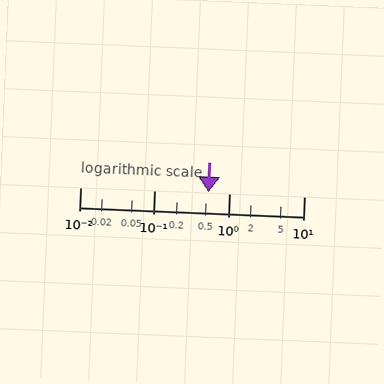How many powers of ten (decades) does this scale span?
The scale spans 3 decades, from 0.01 to 10.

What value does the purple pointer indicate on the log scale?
The pointer indicates approximately 0.52.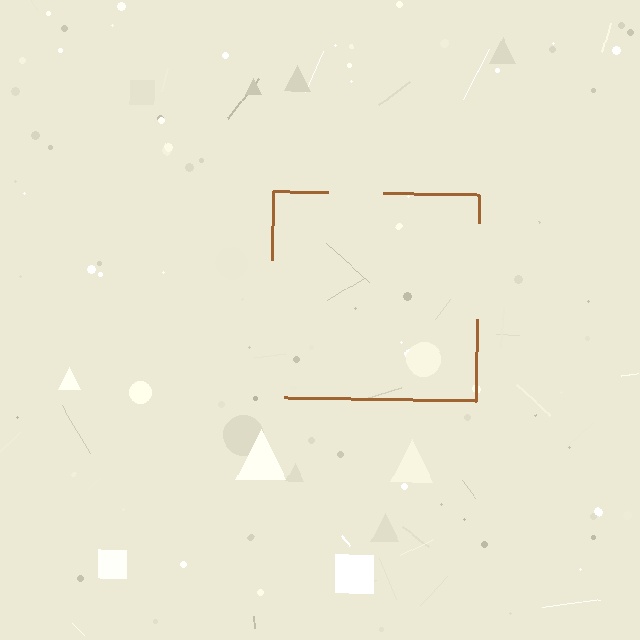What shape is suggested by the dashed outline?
The dashed outline suggests a square.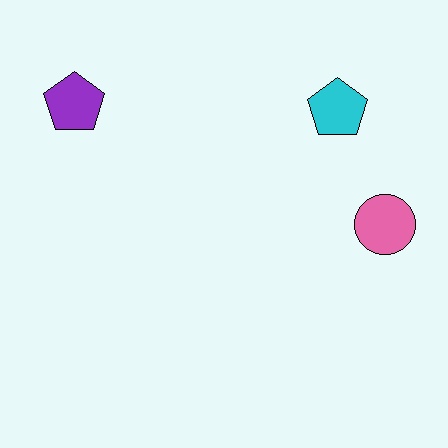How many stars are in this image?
There are no stars.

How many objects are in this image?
There are 3 objects.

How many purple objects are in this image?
There is 1 purple object.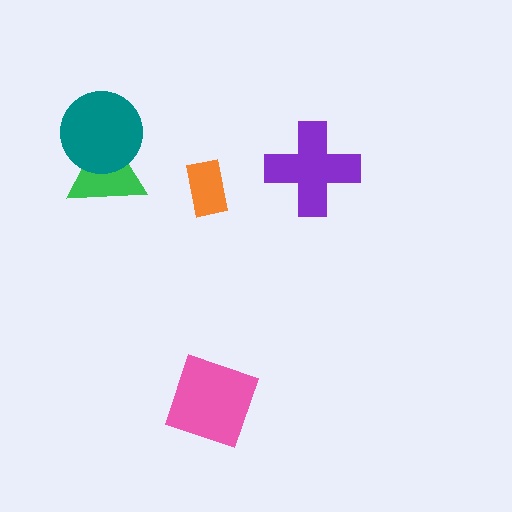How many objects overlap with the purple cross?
0 objects overlap with the purple cross.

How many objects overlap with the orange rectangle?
0 objects overlap with the orange rectangle.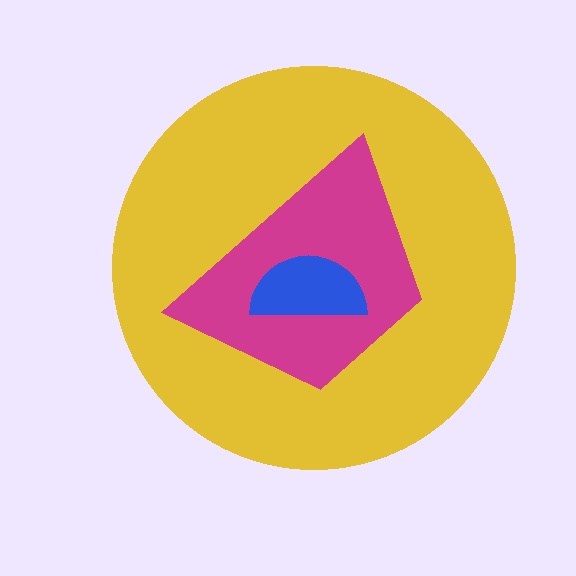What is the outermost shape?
The yellow circle.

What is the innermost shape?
The blue semicircle.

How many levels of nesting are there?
3.